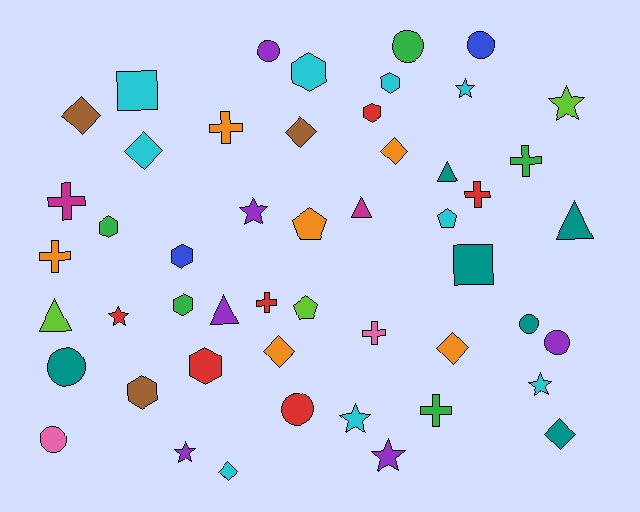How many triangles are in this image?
There are 5 triangles.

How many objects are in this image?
There are 50 objects.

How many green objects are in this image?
There are 5 green objects.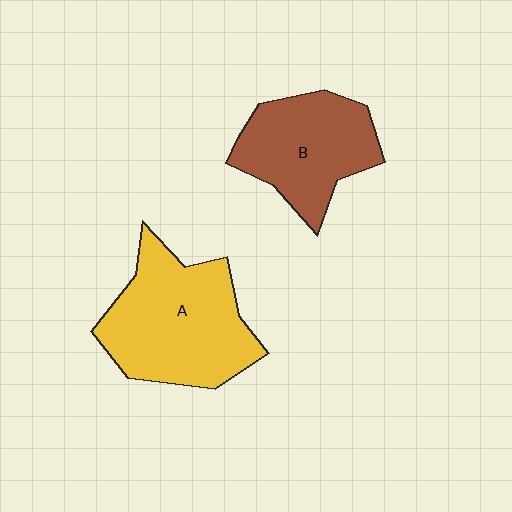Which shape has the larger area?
Shape A (yellow).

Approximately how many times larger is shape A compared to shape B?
Approximately 1.3 times.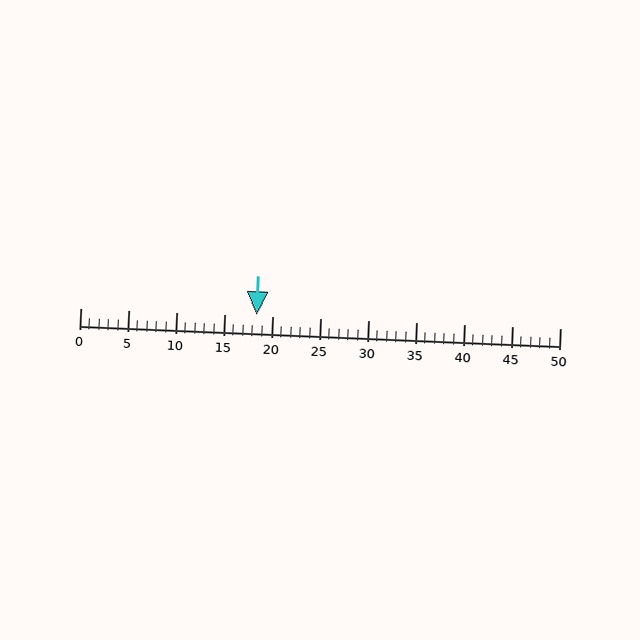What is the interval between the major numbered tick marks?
The major tick marks are spaced 5 units apart.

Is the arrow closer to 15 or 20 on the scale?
The arrow is closer to 20.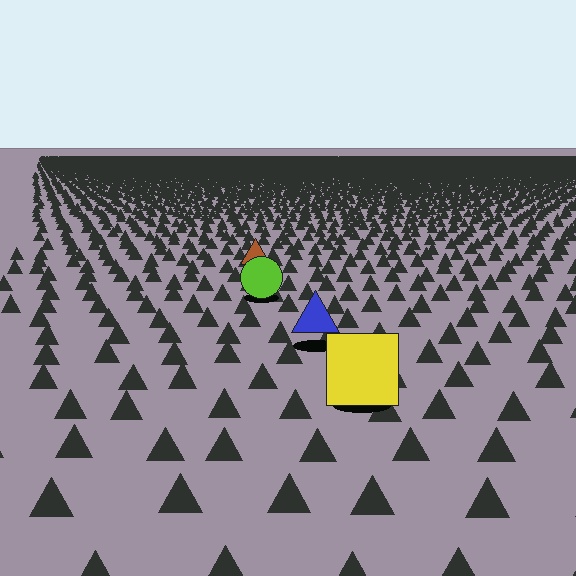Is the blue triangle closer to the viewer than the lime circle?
Yes. The blue triangle is closer — you can tell from the texture gradient: the ground texture is coarser near it.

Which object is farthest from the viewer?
The brown triangle is farthest from the viewer. It appears smaller and the ground texture around it is denser.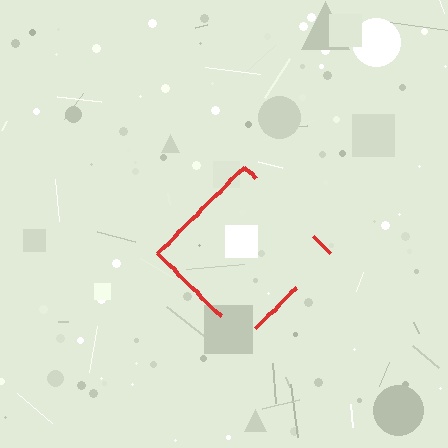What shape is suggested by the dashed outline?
The dashed outline suggests a diamond.